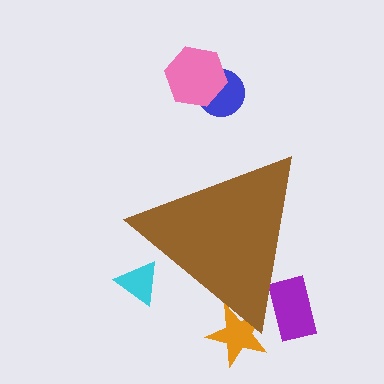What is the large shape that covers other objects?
A brown triangle.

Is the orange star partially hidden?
Yes, the orange star is partially hidden behind the brown triangle.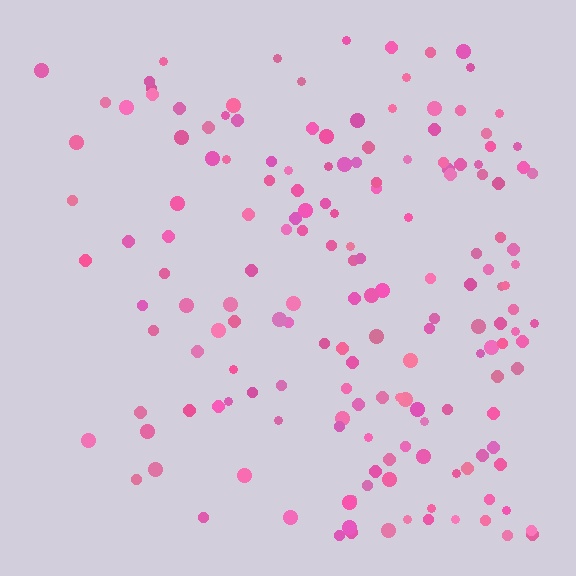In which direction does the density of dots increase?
From left to right, with the right side densest.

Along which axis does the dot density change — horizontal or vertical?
Horizontal.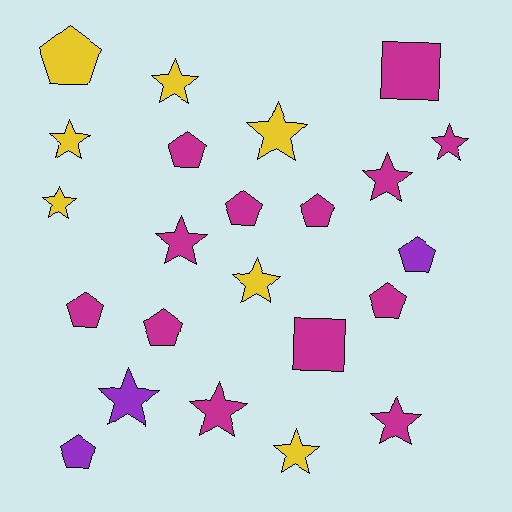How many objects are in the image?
There are 23 objects.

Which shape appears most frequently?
Star, with 12 objects.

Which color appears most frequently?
Magenta, with 13 objects.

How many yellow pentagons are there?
There is 1 yellow pentagon.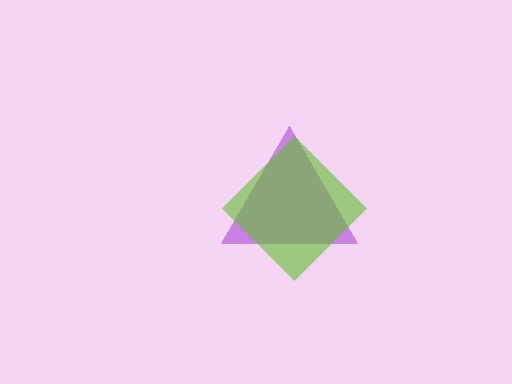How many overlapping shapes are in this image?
There are 2 overlapping shapes in the image.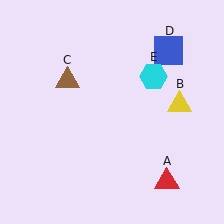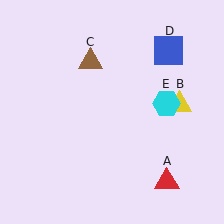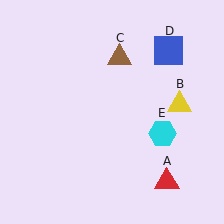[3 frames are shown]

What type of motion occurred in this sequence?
The brown triangle (object C), cyan hexagon (object E) rotated clockwise around the center of the scene.